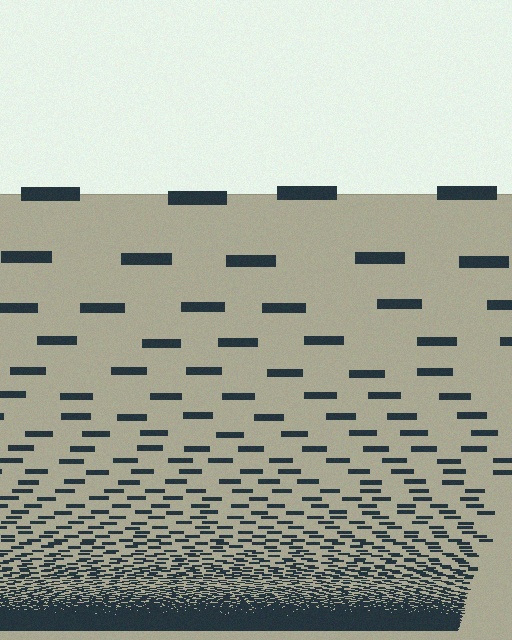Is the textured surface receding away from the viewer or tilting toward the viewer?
The surface appears to tilt toward the viewer. Texture elements get larger and sparser toward the top.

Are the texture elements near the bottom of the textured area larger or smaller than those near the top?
Smaller. The gradient is inverted — elements near the bottom are smaller and denser.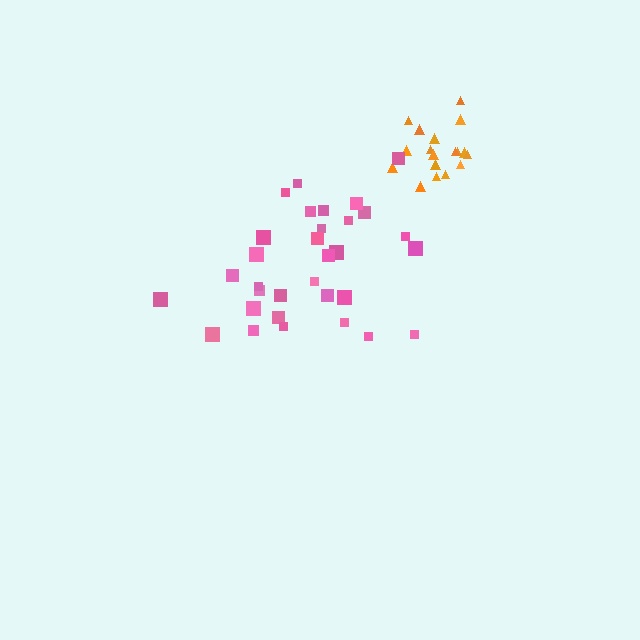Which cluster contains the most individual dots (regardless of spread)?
Pink (32).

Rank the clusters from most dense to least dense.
orange, pink.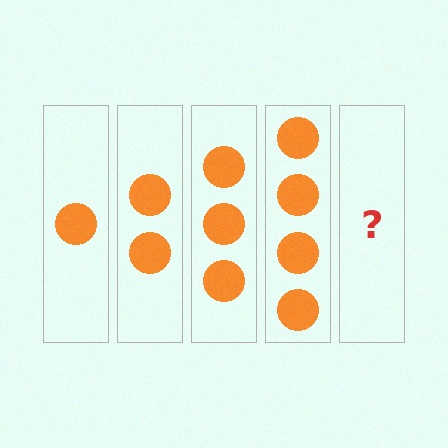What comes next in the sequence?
The next element should be 5 circles.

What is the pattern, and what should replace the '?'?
The pattern is that each step adds one more circle. The '?' should be 5 circles.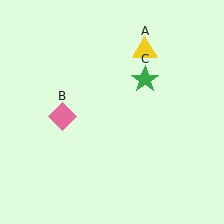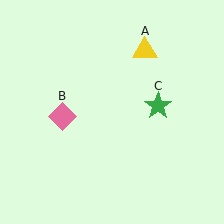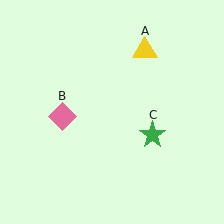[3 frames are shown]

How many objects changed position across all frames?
1 object changed position: green star (object C).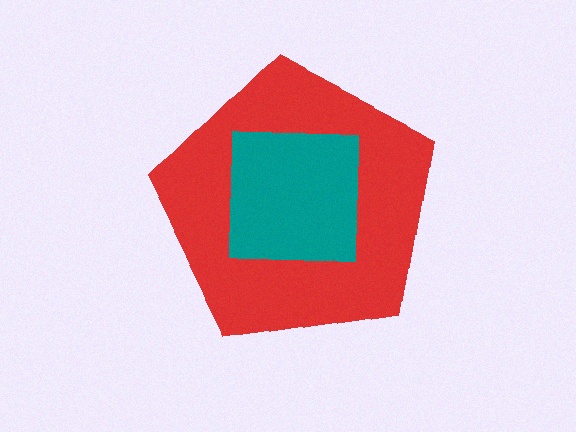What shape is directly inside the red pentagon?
The teal square.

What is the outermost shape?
The red pentagon.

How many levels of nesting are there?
2.